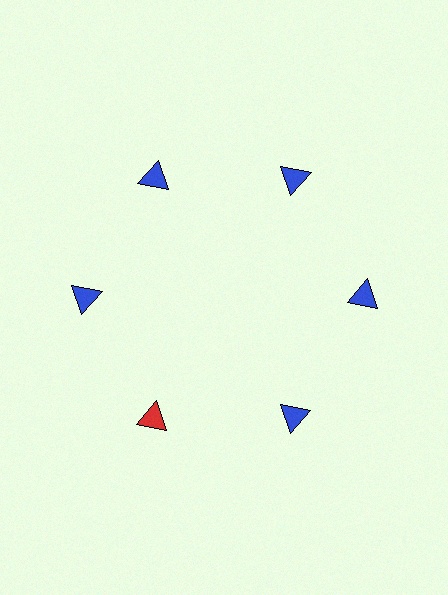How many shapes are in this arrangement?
There are 6 shapes arranged in a ring pattern.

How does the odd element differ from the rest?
It has a different color: red instead of blue.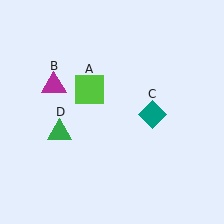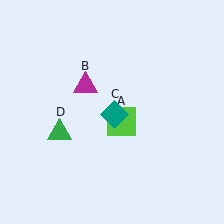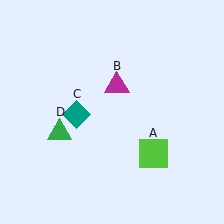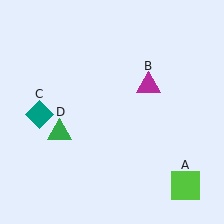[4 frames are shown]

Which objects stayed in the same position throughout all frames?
Green triangle (object D) remained stationary.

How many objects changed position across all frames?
3 objects changed position: lime square (object A), magenta triangle (object B), teal diamond (object C).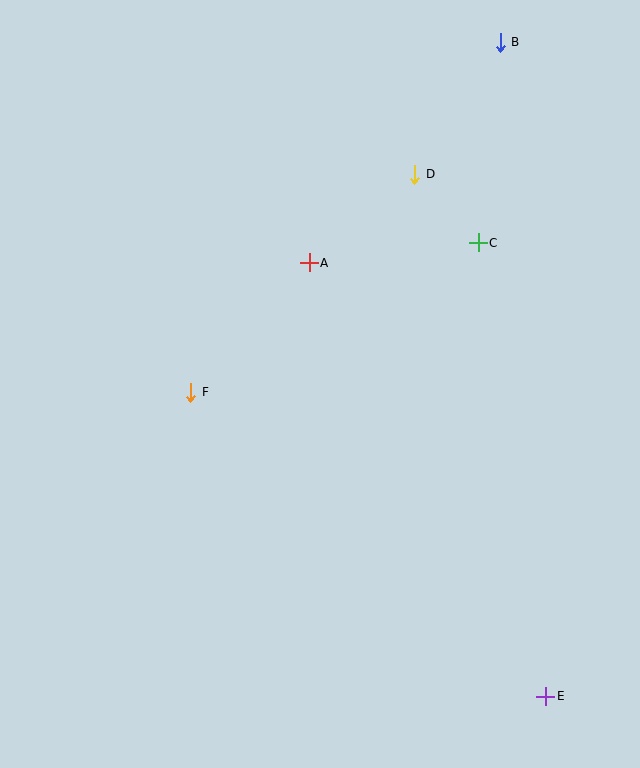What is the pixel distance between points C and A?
The distance between C and A is 170 pixels.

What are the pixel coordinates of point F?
Point F is at (191, 392).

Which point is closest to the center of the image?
Point A at (309, 263) is closest to the center.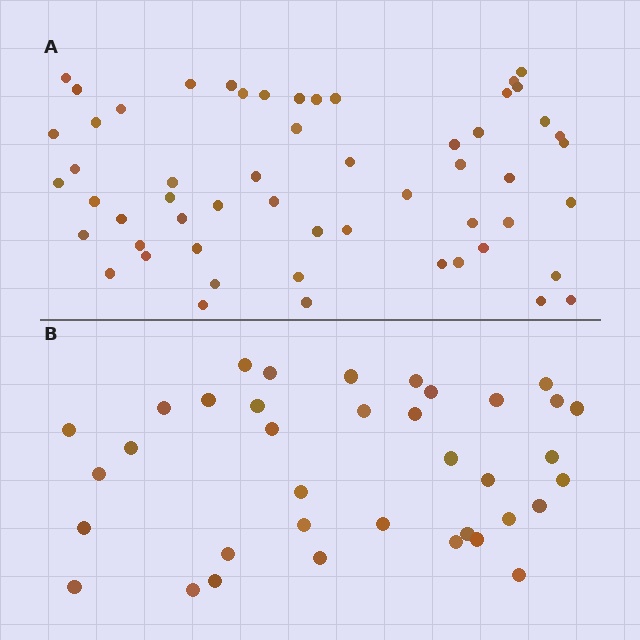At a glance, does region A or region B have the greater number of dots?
Region A (the top region) has more dots.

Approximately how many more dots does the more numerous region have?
Region A has approximately 20 more dots than region B.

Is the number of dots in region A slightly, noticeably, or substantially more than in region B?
Region A has substantially more. The ratio is roughly 1.5 to 1.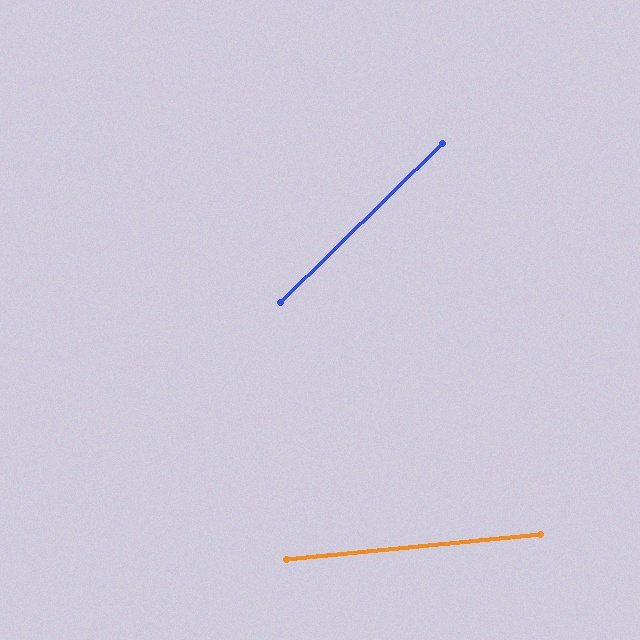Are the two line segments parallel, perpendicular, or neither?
Neither parallel nor perpendicular — they differ by about 39°.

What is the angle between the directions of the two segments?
Approximately 39 degrees.